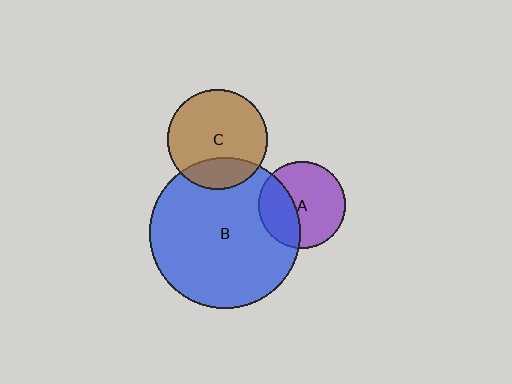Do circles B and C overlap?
Yes.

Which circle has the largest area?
Circle B (blue).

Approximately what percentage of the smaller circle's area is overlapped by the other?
Approximately 25%.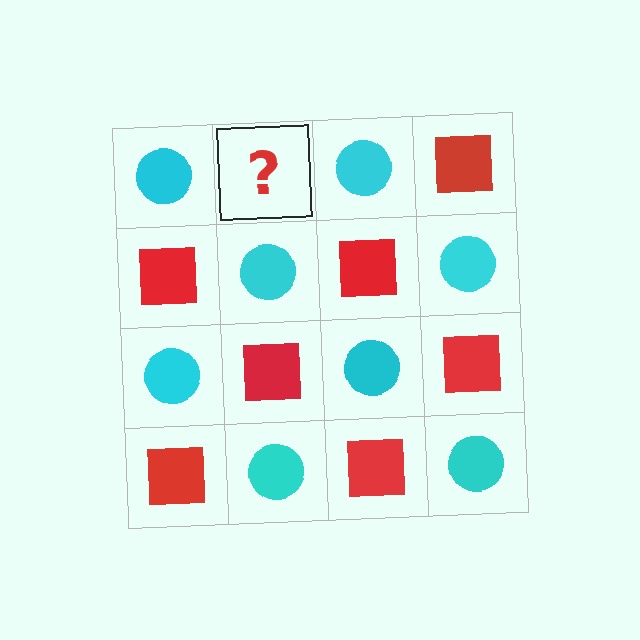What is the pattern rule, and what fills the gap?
The rule is that it alternates cyan circle and red square in a checkerboard pattern. The gap should be filled with a red square.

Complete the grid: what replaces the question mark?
The question mark should be replaced with a red square.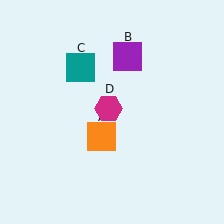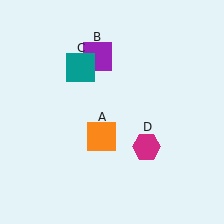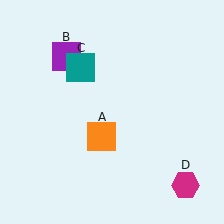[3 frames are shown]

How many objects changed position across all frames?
2 objects changed position: purple square (object B), magenta hexagon (object D).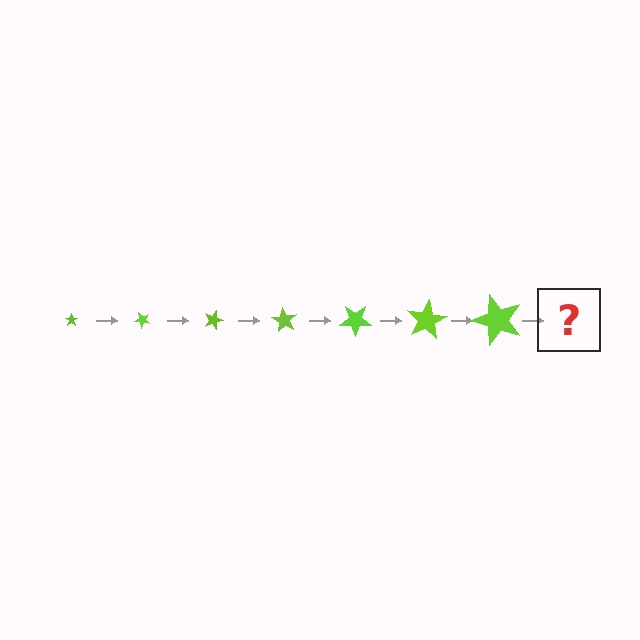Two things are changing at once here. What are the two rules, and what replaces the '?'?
The two rules are that the star grows larger each step and it rotates 45 degrees each step. The '?' should be a star, larger than the previous one and rotated 315 degrees from the start.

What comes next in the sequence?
The next element should be a star, larger than the previous one and rotated 315 degrees from the start.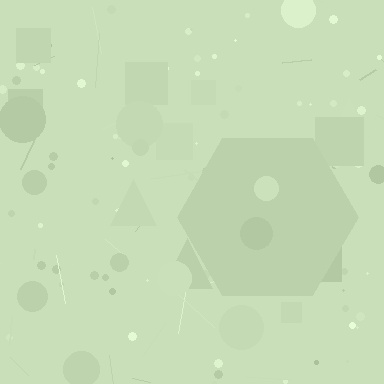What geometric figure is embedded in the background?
A hexagon is embedded in the background.